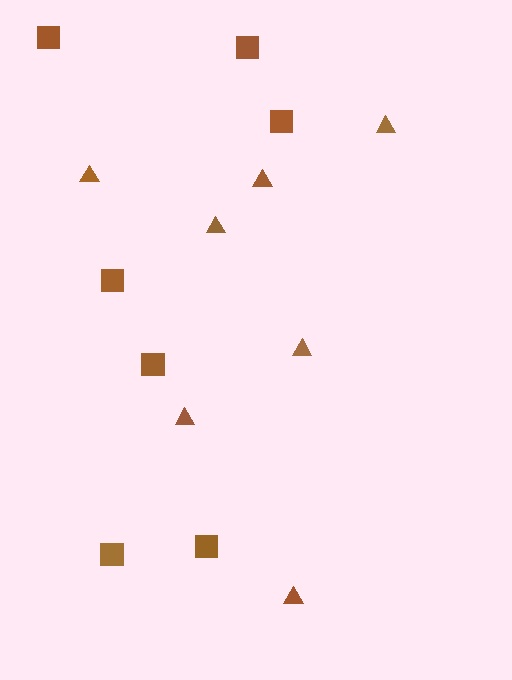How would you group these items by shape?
There are 2 groups: one group of squares (7) and one group of triangles (7).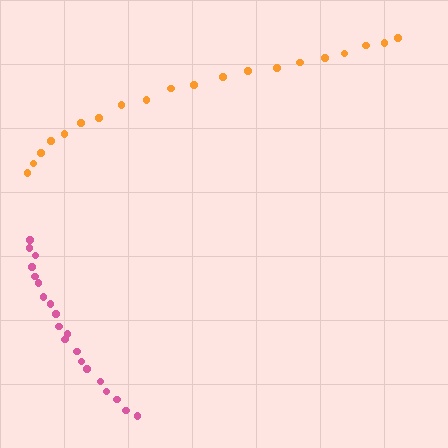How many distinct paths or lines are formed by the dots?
There are 2 distinct paths.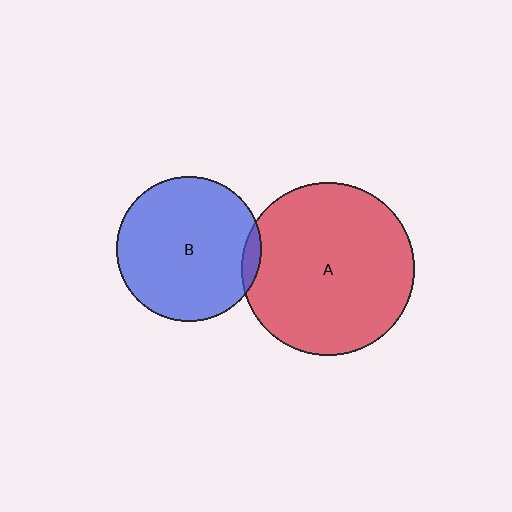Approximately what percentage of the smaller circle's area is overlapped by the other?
Approximately 5%.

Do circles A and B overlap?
Yes.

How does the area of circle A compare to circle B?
Approximately 1.4 times.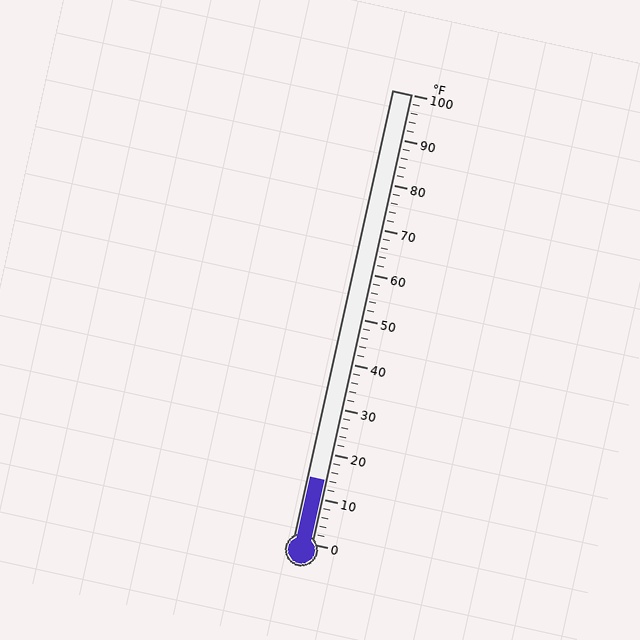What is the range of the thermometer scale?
The thermometer scale ranges from 0°F to 100°F.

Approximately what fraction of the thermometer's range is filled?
The thermometer is filled to approximately 15% of its range.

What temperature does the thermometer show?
The thermometer shows approximately 14°F.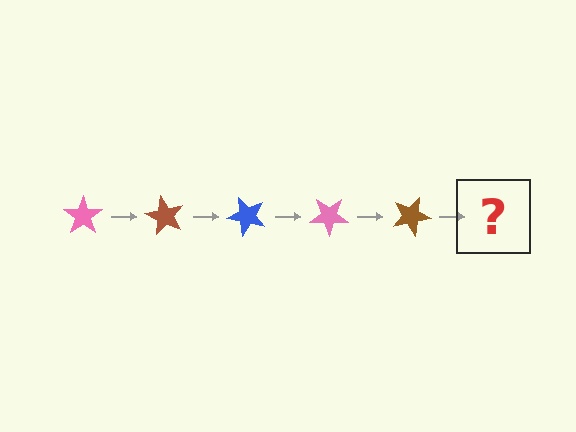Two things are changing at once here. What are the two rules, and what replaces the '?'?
The two rules are that it rotates 60 degrees each step and the color cycles through pink, brown, and blue. The '?' should be a blue star, rotated 300 degrees from the start.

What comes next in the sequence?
The next element should be a blue star, rotated 300 degrees from the start.